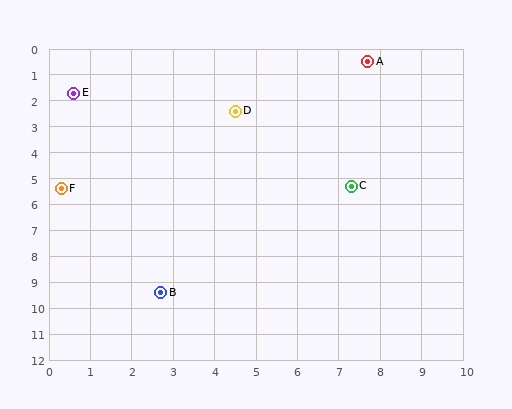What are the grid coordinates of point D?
Point D is at approximately (4.5, 2.4).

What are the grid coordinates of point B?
Point B is at approximately (2.7, 9.4).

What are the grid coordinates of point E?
Point E is at approximately (0.6, 1.7).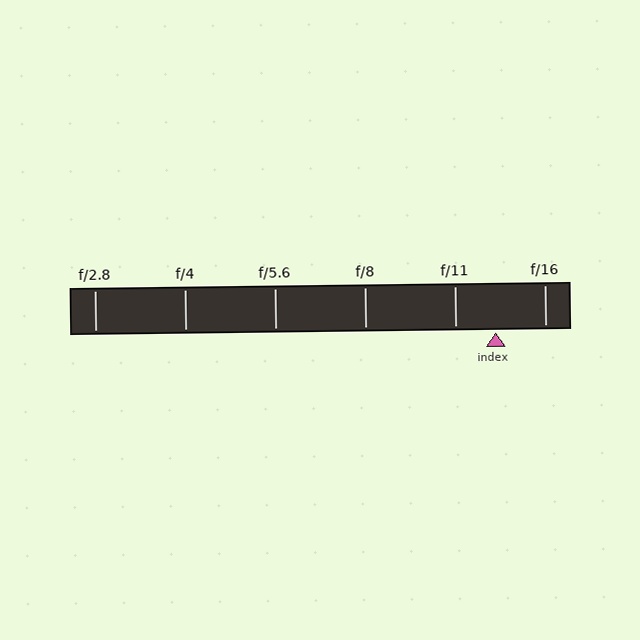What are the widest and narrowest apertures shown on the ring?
The widest aperture shown is f/2.8 and the narrowest is f/16.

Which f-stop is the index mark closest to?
The index mark is closest to f/11.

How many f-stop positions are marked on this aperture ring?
There are 6 f-stop positions marked.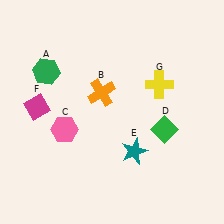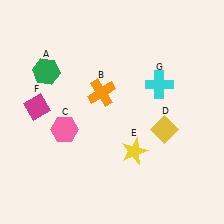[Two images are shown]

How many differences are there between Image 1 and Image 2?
There are 3 differences between the two images.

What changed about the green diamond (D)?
In Image 1, D is green. In Image 2, it changed to yellow.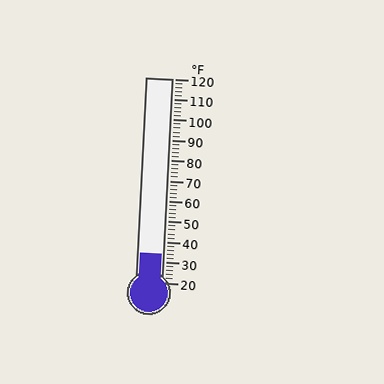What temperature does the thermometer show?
The thermometer shows approximately 34°F.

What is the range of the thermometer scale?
The thermometer scale ranges from 20°F to 120°F.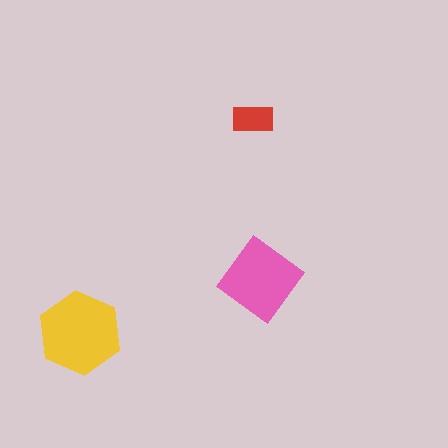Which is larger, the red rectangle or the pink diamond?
The pink diamond.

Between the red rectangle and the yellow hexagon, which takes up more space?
The yellow hexagon.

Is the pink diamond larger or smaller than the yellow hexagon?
Smaller.